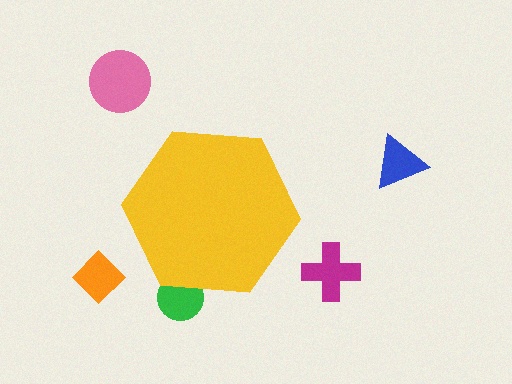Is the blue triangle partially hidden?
No, the blue triangle is fully visible.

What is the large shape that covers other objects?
A yellow hexagon.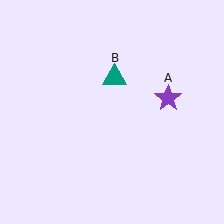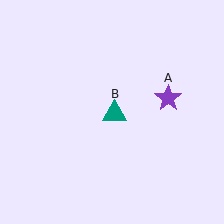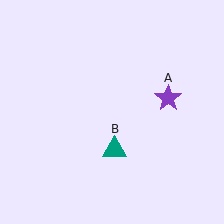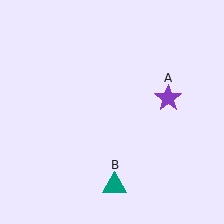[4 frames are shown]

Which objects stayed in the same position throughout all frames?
Purple star (object A) remained stationary.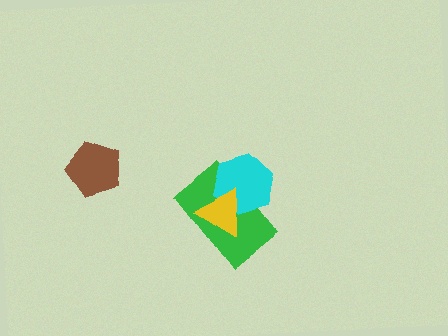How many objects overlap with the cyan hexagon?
2 objects overlap with the cyan hexagon.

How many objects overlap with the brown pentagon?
0 objects overlap with the brown pentagon.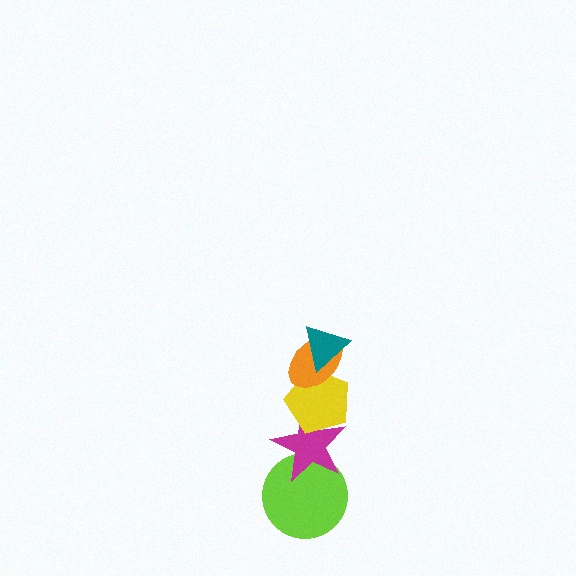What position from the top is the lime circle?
The lime circle is 5th from the top.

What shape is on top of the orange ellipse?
The teal triangle is on top of the orange ellipse.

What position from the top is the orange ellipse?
The orange ellipse is 2nd from the top.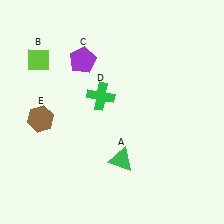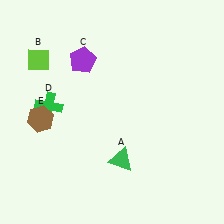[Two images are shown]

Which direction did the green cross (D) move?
The green cross (D) moved left.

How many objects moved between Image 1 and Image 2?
1 object moved between the two images.